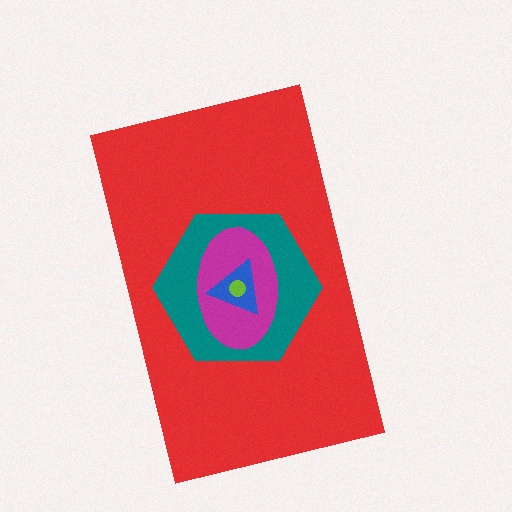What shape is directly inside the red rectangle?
The teal hexagon.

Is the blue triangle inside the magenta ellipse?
Yes.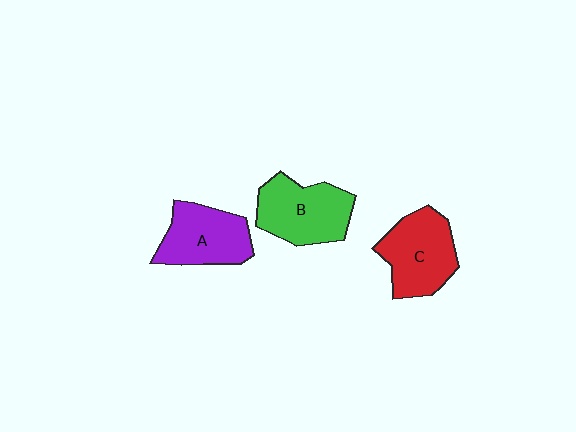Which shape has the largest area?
Shape B (green).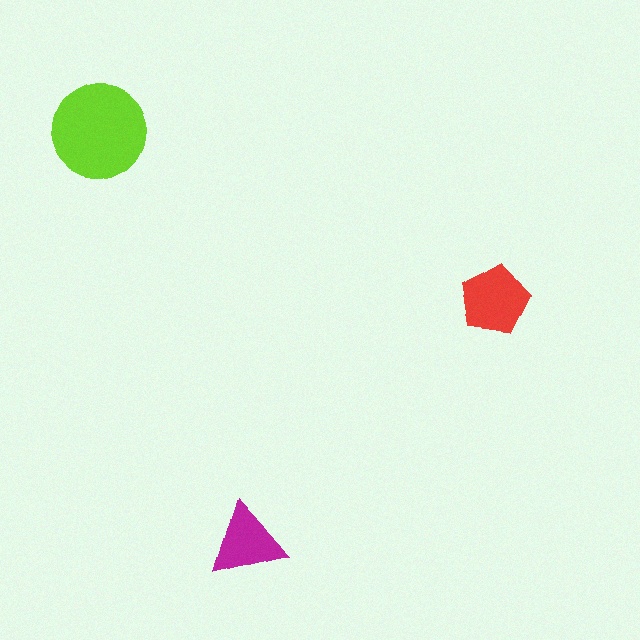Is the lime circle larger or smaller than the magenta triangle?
Larger.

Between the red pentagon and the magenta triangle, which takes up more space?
The red pentagon.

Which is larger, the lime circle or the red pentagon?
The lime circle.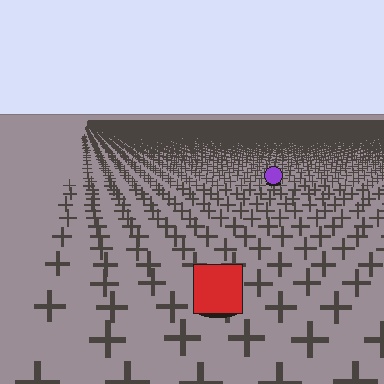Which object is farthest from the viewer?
The purple circle is farthest from the viewer. It appears smaller and the ground texture around it is denser.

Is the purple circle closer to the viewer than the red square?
No. The red square is closer — you can tell from the texture gradient: the ground texture is coarser near it.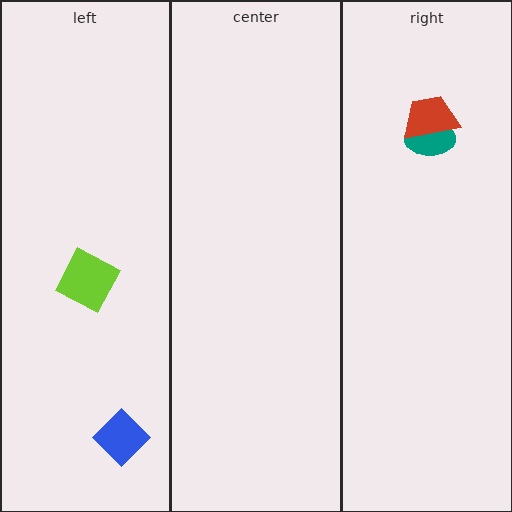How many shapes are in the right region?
2.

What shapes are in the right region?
The teal ellipse, the red trapezoid.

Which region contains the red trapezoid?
The right region.